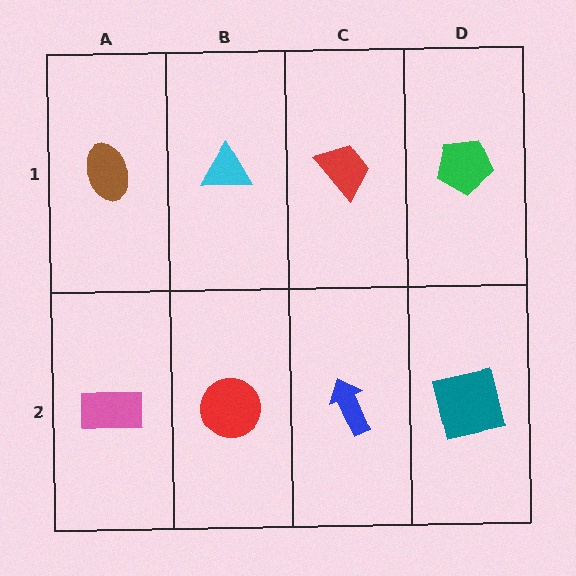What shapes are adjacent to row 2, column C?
A red trapezoid (row 1, column C), a red circle (row 2, column B), a teal square (row 2, column D).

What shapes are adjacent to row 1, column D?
A teal square (row 2, column D), a red trapezoid (row 1, column C).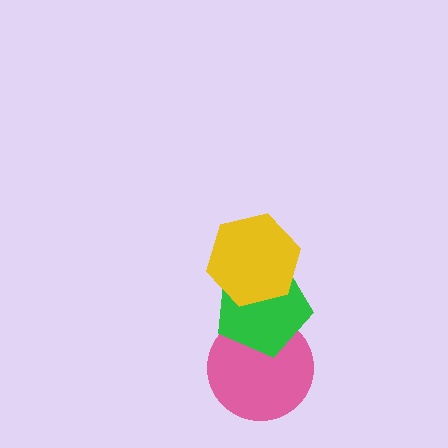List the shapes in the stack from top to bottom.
From top to bottom: the yellow hexagon, the green pentagon, the pink circle.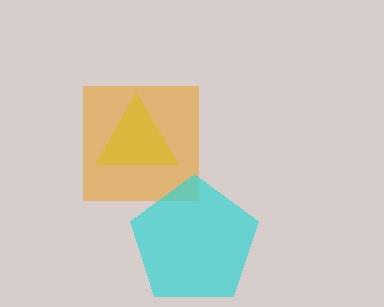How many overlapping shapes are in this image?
There are 3 overlapping shapes in the image.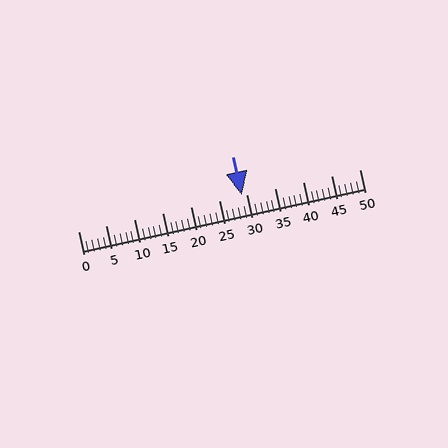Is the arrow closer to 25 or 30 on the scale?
The arrow is closer to 30.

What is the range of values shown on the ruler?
The ruler shows values from 0 to 50.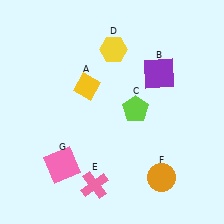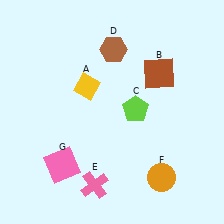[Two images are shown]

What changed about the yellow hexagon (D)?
In Image 1, D is yellow. In Image 2, it changed to brown.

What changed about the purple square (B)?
In Image 1, B is purple. In Image 2, it changed to brown.